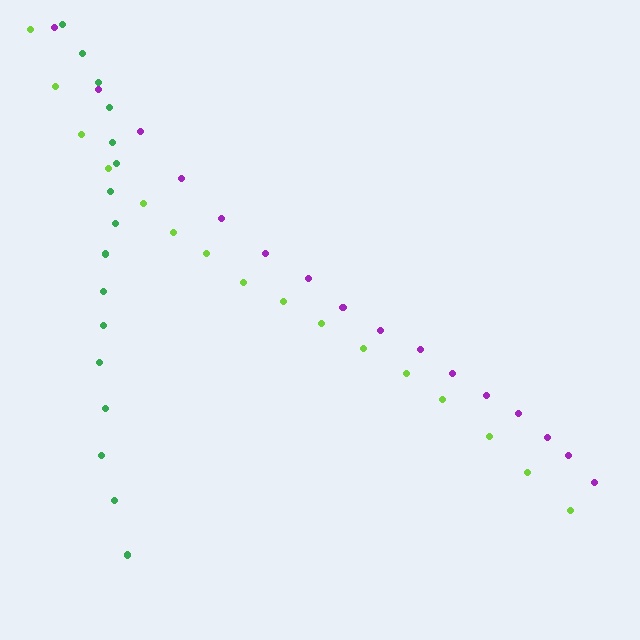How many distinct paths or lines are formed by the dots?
There are 3 distinct paths.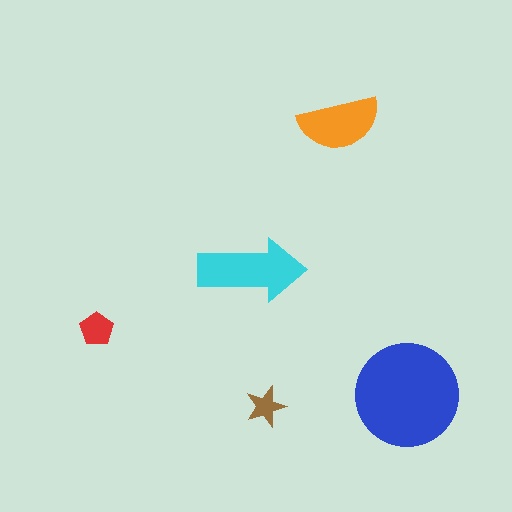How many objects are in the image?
There are 5 objects in the image.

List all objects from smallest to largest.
The brown star, the red pentagon, the orange semicircle, the cyan arrow, the blue circle.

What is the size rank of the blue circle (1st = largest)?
1st.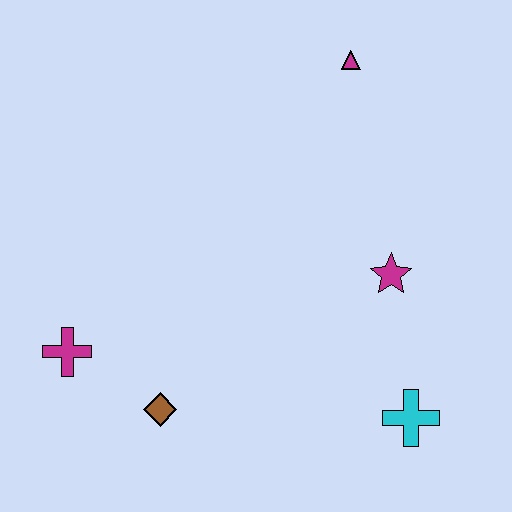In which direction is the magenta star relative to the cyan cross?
The magenta star is above the cyan cross.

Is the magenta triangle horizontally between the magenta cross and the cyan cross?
Yes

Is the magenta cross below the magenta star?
Yes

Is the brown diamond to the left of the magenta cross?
No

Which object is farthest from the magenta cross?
The magenta triangle is farthest from the magenta cross.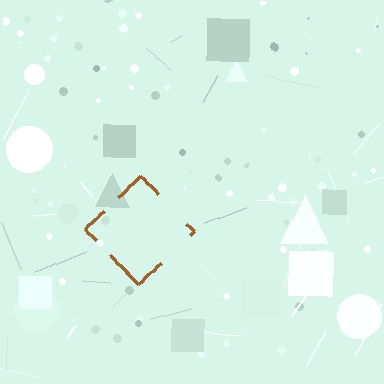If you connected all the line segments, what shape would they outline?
They would outline a diamond.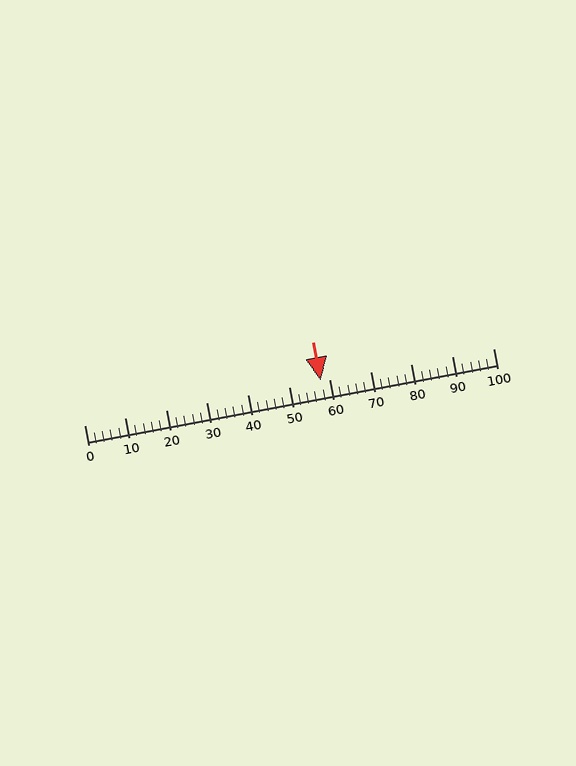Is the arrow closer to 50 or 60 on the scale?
The arrow is closer to 60.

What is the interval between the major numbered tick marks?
The major tick marks are spaced 10 units apart.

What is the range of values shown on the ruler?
The ruler shows values from 0 to 100.